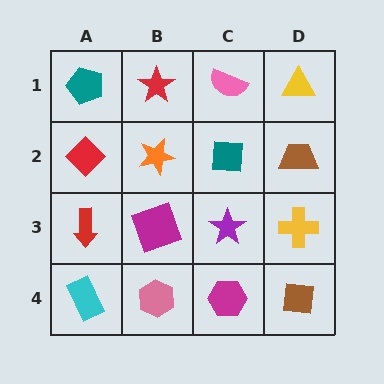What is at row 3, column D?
A yellow cross.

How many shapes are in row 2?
4 shapes.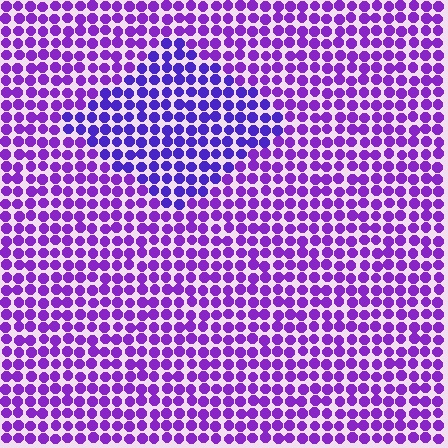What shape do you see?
I see a diamond.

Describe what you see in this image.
The image is filled with small purple elements in a uniform arrangement. A diamond-shaped region is visible where the elements are tinted to a slightly different hue, forming a subtle color boundary.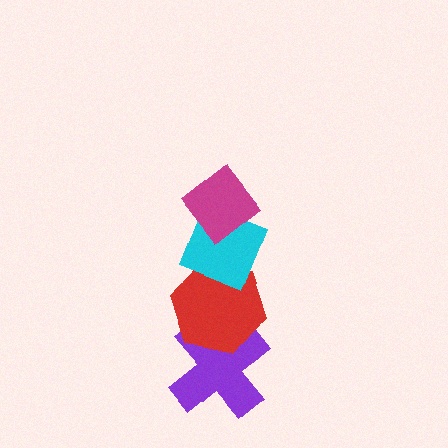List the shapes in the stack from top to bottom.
From top to bottom: the magenta diamond, the cyan diamond, the red hexagon, the purple cross.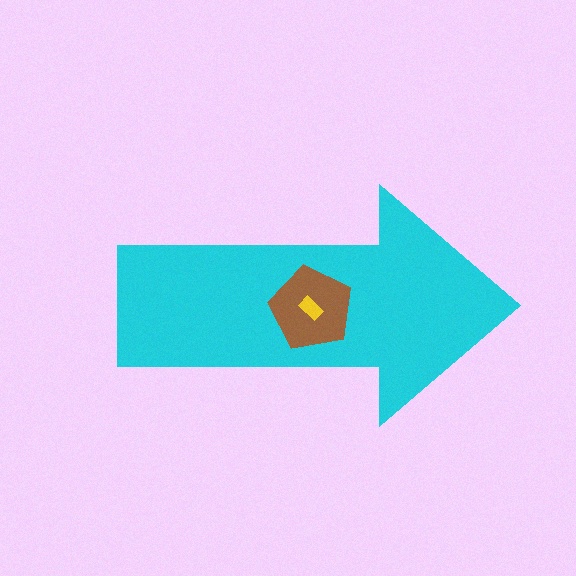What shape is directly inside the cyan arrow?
The brown pentagon.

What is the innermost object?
The yellow rectangle.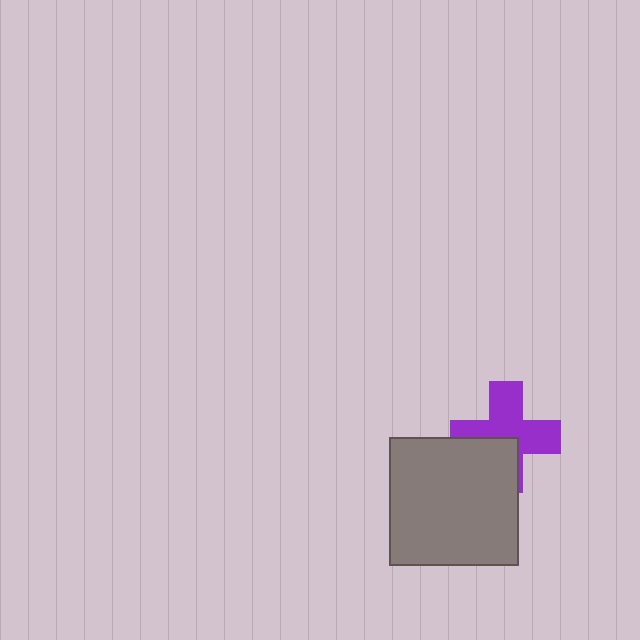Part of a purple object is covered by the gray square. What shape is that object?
It is a cross.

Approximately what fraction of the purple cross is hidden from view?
Roughly 36% of the purple cross is hidden behind the gray square.